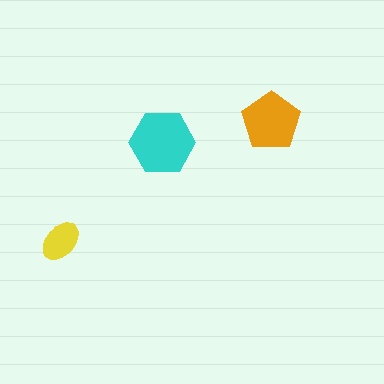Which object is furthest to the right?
The orange pentagon is rightmost.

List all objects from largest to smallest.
The cyan hexagon, the orange pentagon, the yellow ellipse.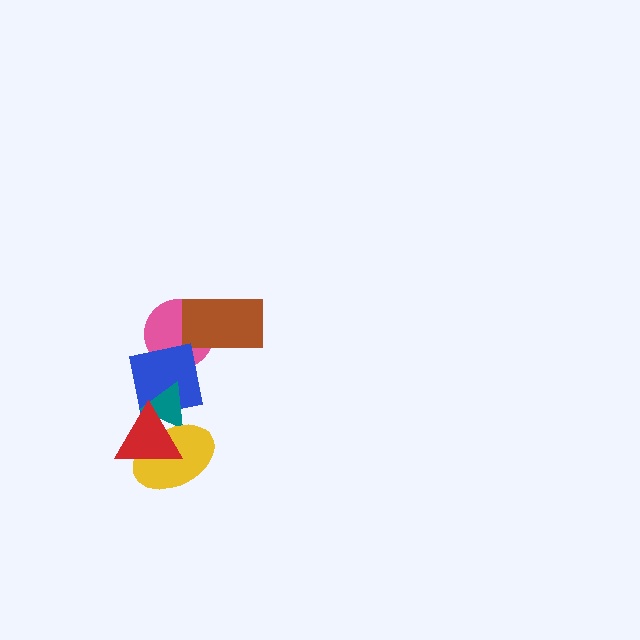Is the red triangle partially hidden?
No, no other shape covers it.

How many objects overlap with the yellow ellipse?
3 objects overlap with the yellow ellipse.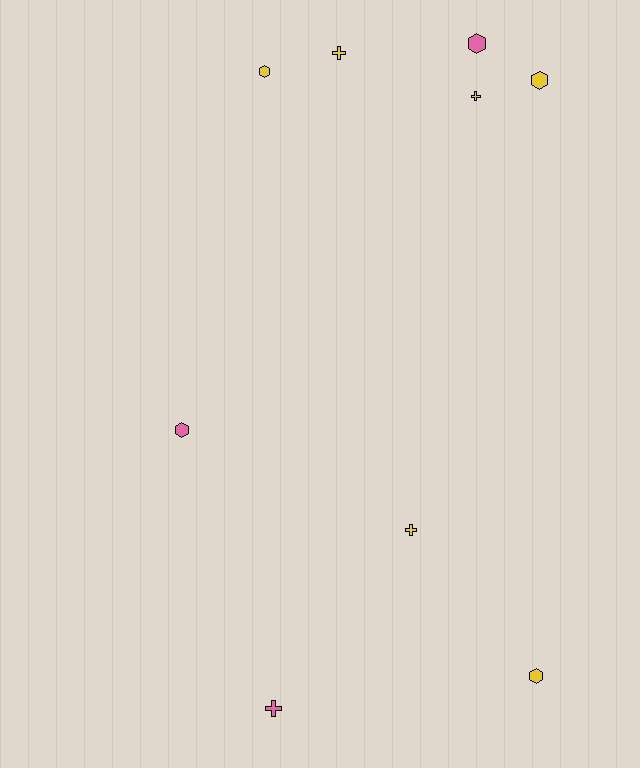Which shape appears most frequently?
Hexagon, with 5 objects.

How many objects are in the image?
There are 9 objects.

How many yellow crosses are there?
There are 3 yellow crosses.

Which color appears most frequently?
Yellow, with 6 objects.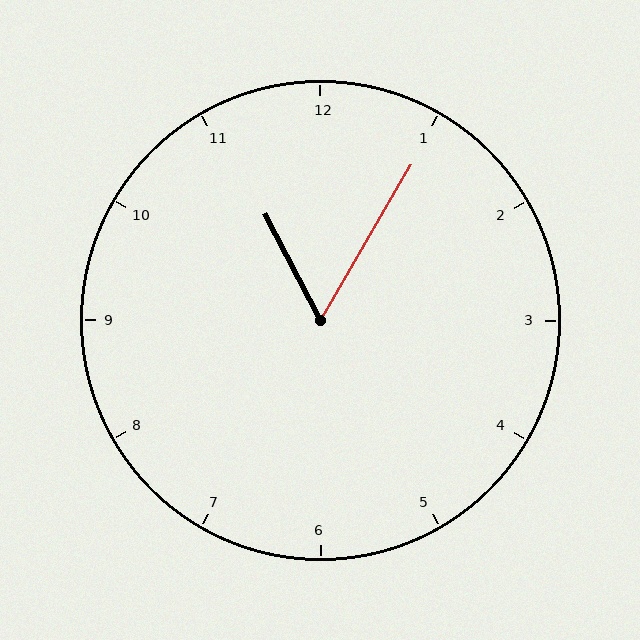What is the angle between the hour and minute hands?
Approximately 58 degrees.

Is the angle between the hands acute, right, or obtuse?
It is acute.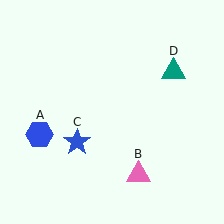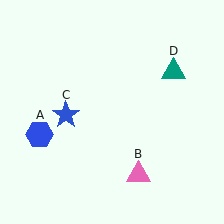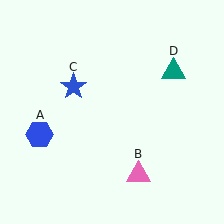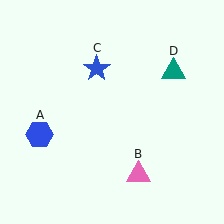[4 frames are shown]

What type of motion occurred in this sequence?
The blue star (object C) rotated clockwise around the center of the scene.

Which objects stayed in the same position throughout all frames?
Blue hexagon (object A) and pink triangle (object B) and teal triangle (object D) remained stationary.